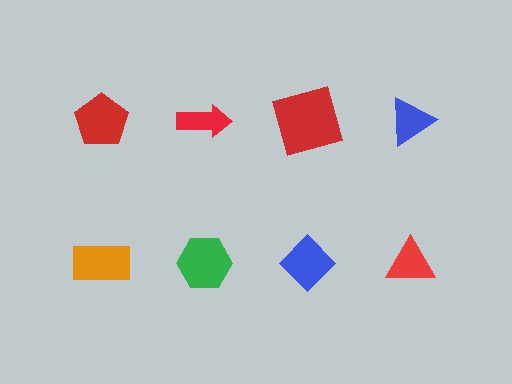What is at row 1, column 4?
A blue triangle.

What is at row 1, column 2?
A red arrow.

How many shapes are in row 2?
4 shapes.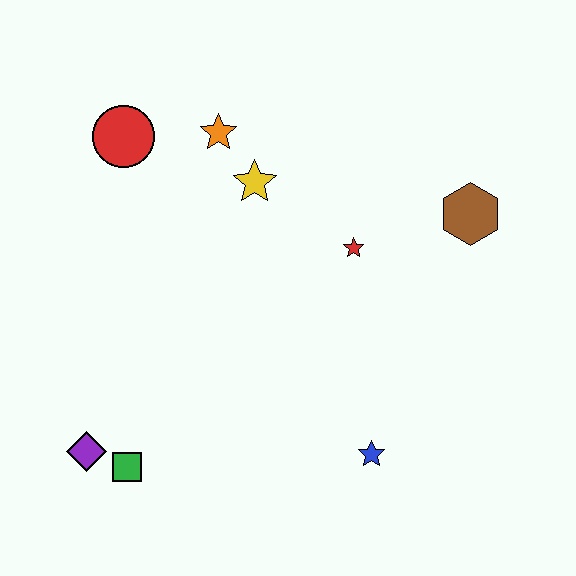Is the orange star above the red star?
Yes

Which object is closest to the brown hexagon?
The red star is closest to the brown hexagon.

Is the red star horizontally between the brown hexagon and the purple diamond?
Yes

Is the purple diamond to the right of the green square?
No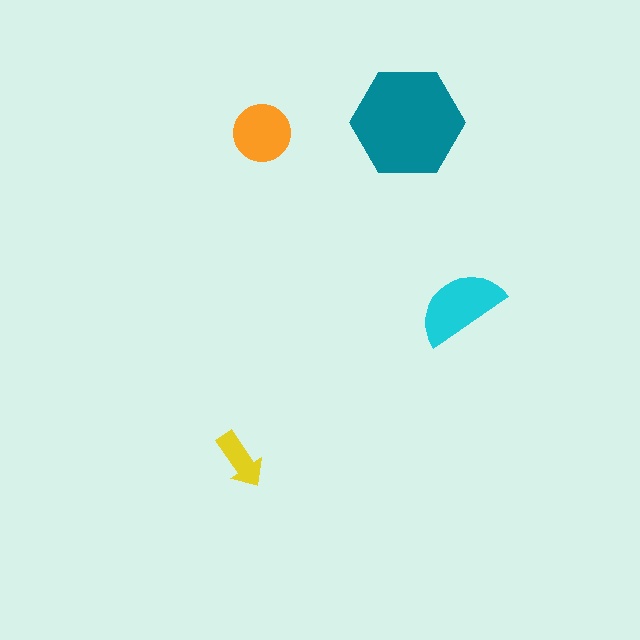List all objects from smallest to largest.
The yellow arrow, the orange circle, the cyan semicircle, the teal hexagon.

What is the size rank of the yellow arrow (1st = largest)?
4th.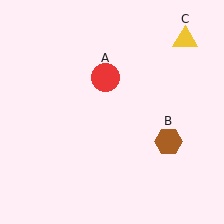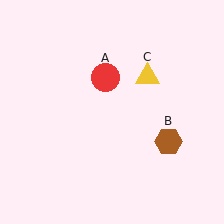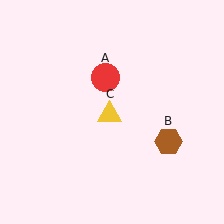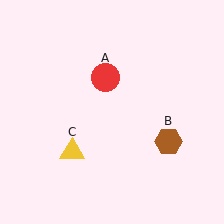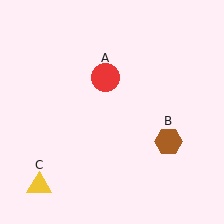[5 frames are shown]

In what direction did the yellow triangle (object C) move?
The yellow triangle (object C) moved down and to the left.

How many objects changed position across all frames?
1 object changed position: yellow triangle (object C).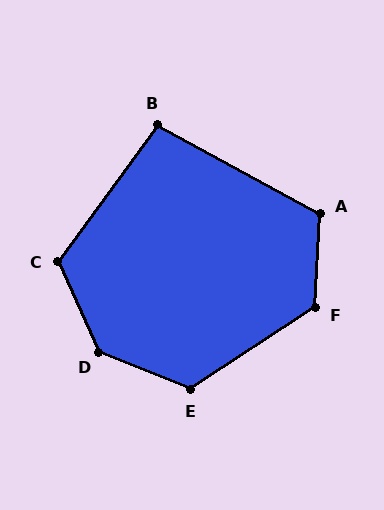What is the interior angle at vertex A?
Approximately 116 degrees (obtuse).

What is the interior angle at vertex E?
Approximately 125 degrees (obtuse).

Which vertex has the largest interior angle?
D, at approximately 137 degrees.